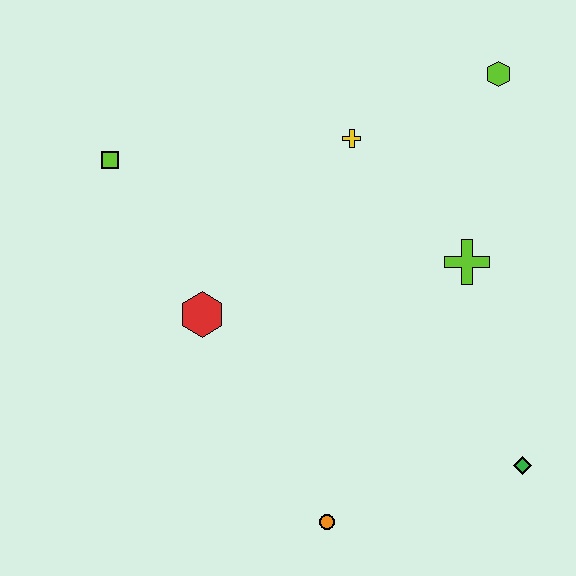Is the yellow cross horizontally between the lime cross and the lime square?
Yes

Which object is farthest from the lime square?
The green diamond is farthest from the lime square.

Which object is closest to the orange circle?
The green diamond is closest to the orange circle.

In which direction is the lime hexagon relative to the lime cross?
The lime hexagon is above the lime cross.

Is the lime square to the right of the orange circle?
No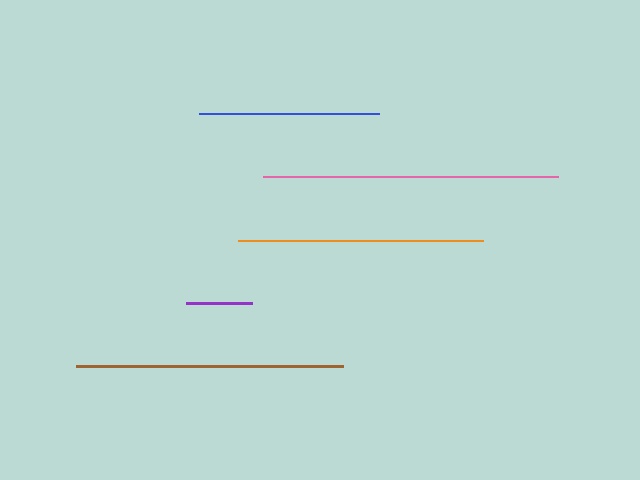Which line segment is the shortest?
The purple line is the shortest at approximately 67 pixels.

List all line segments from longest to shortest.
From longest to shortest: pink, brown, orange, blue, purple.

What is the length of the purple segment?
The purple segment is approximately 67 pixels long.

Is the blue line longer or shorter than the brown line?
The brown line is longer than the blue line.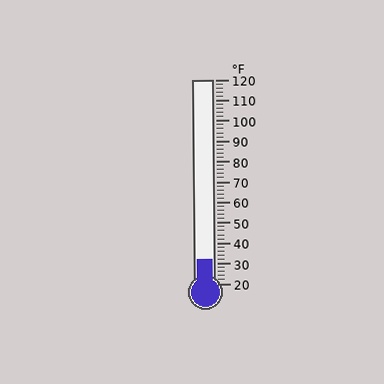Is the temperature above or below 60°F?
The temperature is below 60°F.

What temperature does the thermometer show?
The thermometer shows approximately 32°F.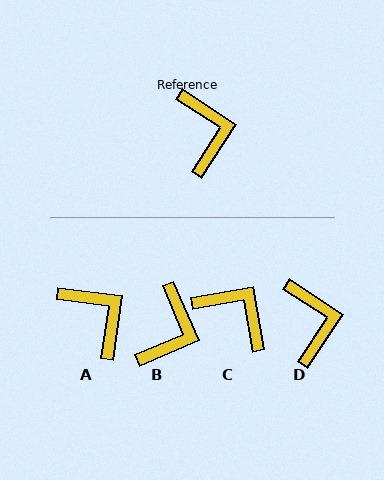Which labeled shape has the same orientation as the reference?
D.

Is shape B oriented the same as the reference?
No, it is off by about 33 degrees.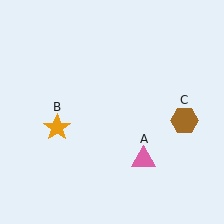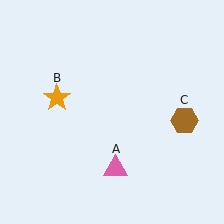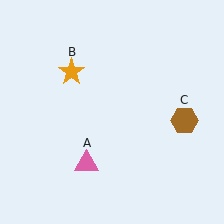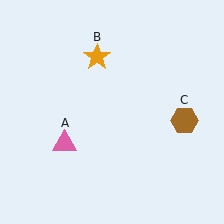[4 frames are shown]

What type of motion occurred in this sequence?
The pink triangle (object A), orange star (object B) rotated clockwise around the center of the scene.